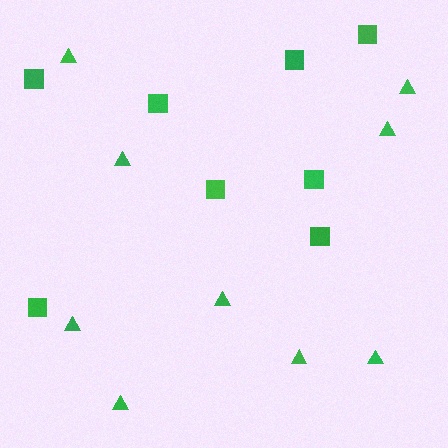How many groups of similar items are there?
There are 2 groups: one group of squares (8) and one group of triangles (9).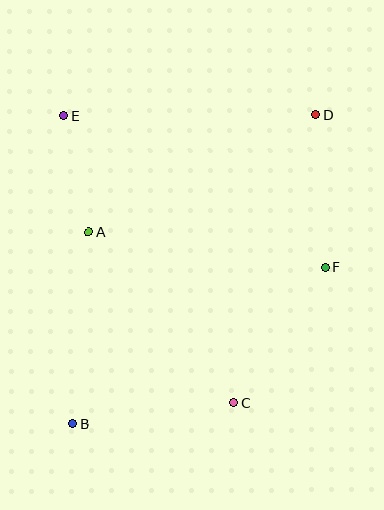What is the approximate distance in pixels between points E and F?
The distance between E and F is approximately 302 pixels.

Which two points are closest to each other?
Points A and E are closest to each other.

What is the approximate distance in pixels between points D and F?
The distance between D and F is approximately 153 pixels.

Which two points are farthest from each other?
Points B and D are farthest from each other.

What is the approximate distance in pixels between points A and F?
The distance between A and F is approximately 239 pixels.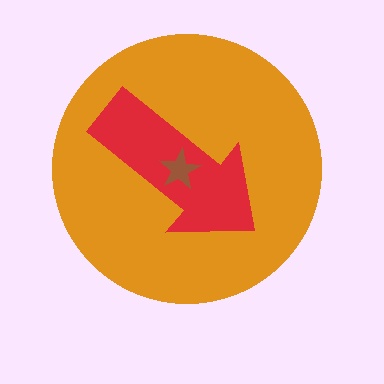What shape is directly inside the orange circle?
The red arrow.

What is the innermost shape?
The brown star.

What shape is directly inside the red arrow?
The brown star.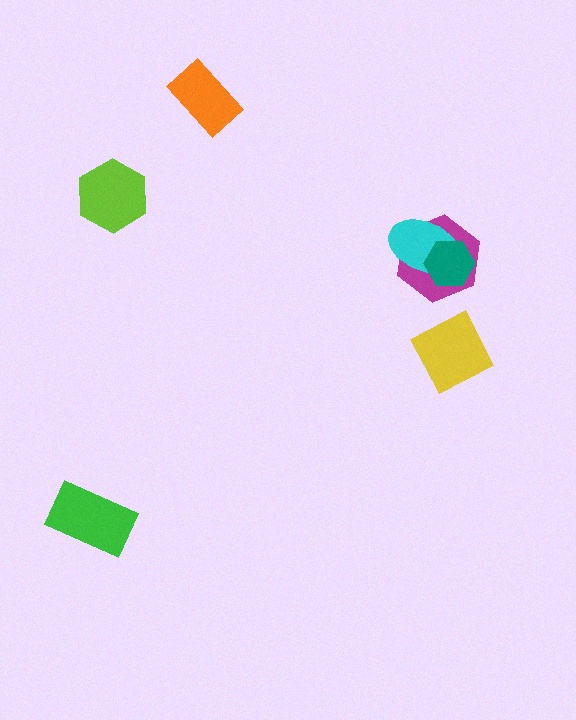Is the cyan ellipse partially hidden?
Yes, it is partially covered by another shape.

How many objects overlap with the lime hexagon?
0 objects overlap with the lime hexagon.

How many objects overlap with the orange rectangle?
0 objects overlap with the orange rectangle.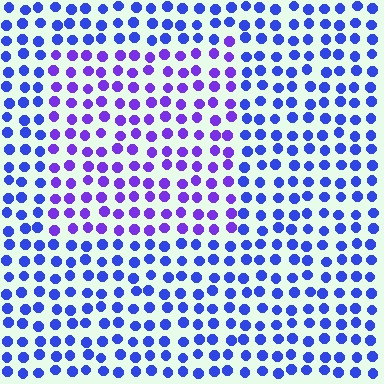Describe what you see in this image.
The image is filled with small blue elements in a uniform arrangement. A rectangle-shaped region is visible where the elements are tinted to a slightly different hue, forming a subtle color boundary.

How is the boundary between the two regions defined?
The boundary is defined purely by a slight shift in hue (about 32 degrees). Spacing, size, and orientation are identical on both sides.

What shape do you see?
I see a rectangle.